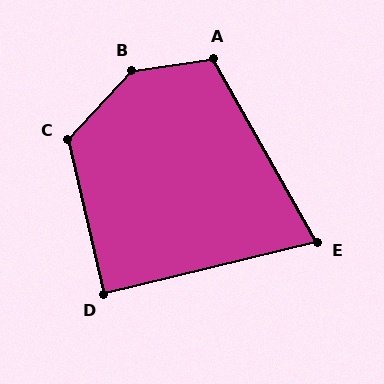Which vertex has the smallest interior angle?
E, at approximately 74 degrees.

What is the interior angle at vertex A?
Approximately 111 degrees (obtuse).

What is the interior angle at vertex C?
Approximately 124 degrees (obtuse).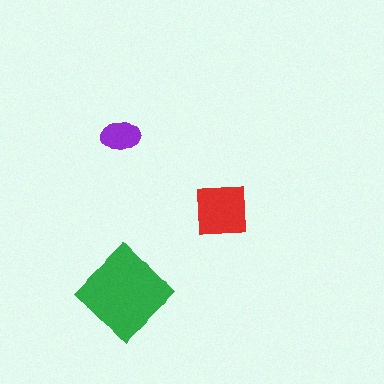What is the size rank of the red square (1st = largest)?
2nd.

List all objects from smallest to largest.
The purple ellipse, the red square, the green diamond.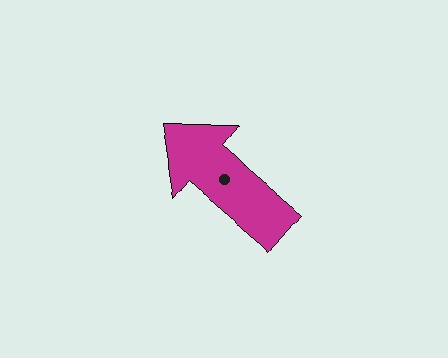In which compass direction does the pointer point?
Northwest.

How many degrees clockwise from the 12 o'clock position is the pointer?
Approximately 310 degrees.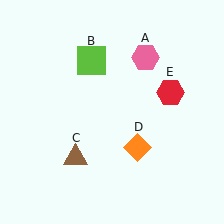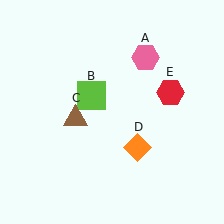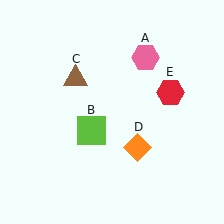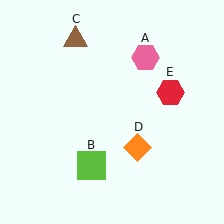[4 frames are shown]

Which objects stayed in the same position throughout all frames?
Pink hexagon (object A) and orange diamond (object D) and red hexagon (object E) remained stationary.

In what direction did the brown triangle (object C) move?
The brown triangle (object C) moved up.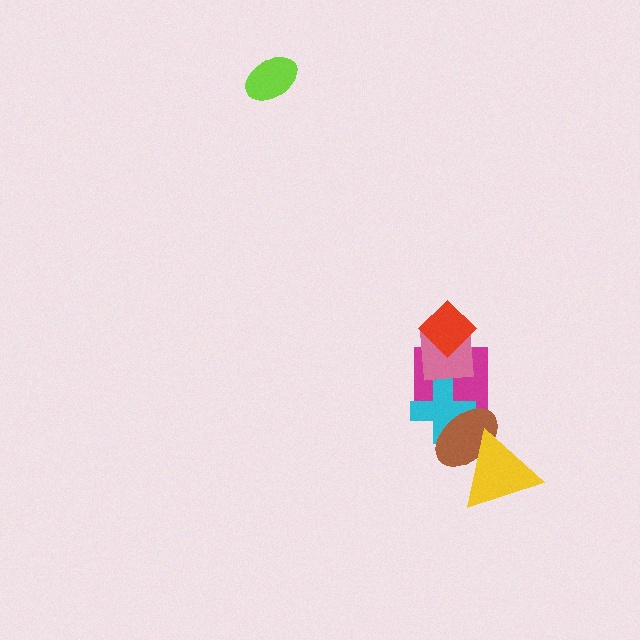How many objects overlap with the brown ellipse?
3 objects overlap with the brown ellipse.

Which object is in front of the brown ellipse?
The yellow triangle is in front of the brown ellipse.